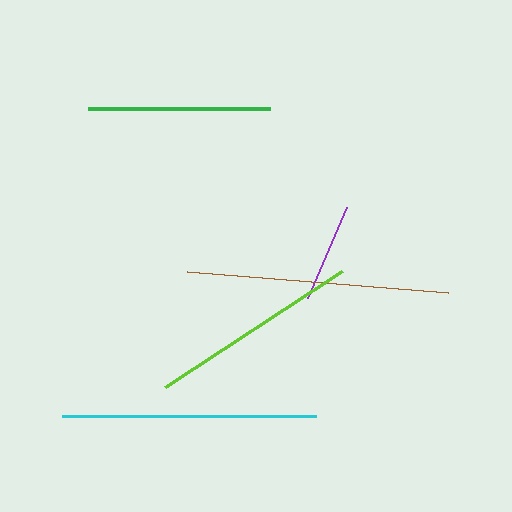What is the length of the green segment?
The green segment is approximately 182 pixels long.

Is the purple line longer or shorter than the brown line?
The brown line is longer than the purple line.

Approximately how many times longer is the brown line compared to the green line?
The brown line is approximately 1.4 times the length of the green line.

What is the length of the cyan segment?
The cyan segment is approximately 254 pixels long.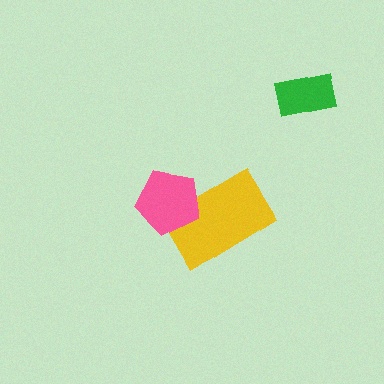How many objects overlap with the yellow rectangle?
1 object overlaps with the yellow rectangle.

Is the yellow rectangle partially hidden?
Yes, it is partially covered by another shape.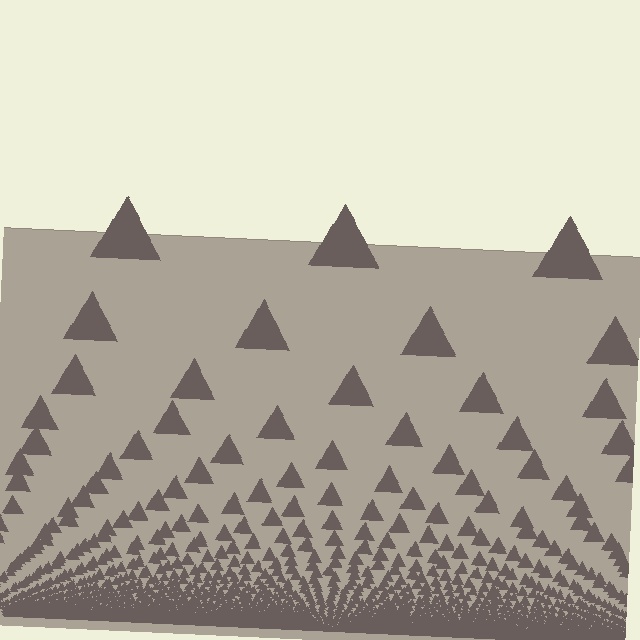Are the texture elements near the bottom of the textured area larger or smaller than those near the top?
Smaller. The gradient is inverted — elements near the bottom are smaller and denser.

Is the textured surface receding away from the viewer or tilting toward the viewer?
The surface appears to tilt toward the viewer. Texture elements get larger and sparser toward the top.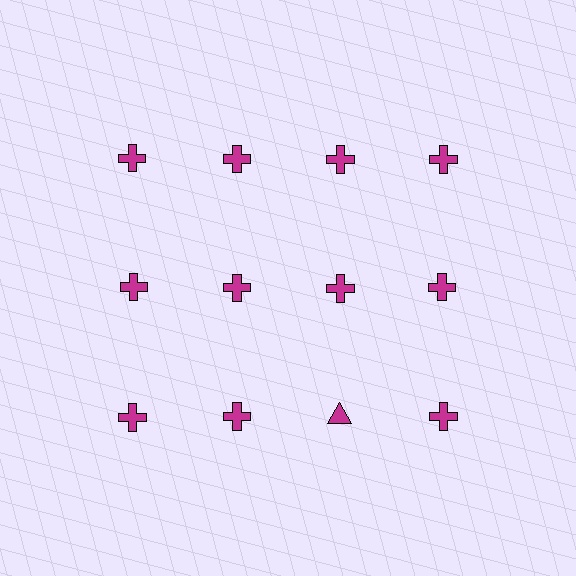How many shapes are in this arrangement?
There are 12 shapes arranged in a grid pattern.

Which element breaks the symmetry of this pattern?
The magenta triangle in the third row, center column breaks the symmetry. All other shapes are magenta crosses.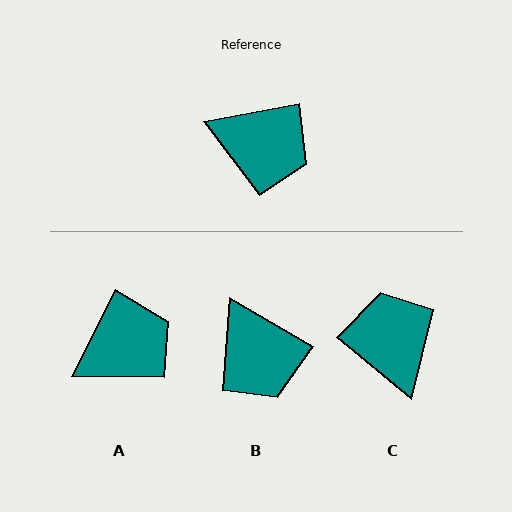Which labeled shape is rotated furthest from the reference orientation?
C, about 129 degrees away.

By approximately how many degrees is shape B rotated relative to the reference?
Approximately 41 degrees clockwise.